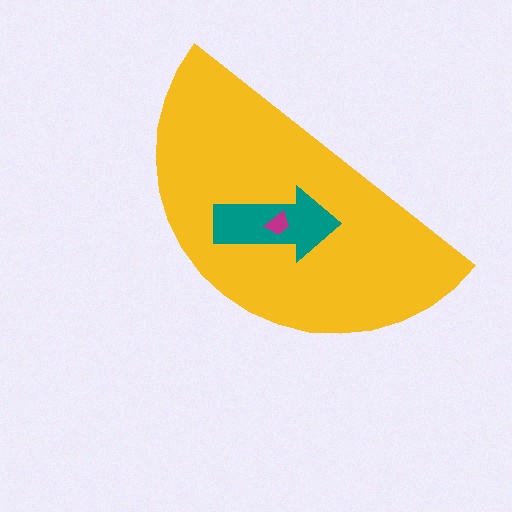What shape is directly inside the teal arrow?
The magenta trapezoid.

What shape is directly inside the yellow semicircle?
The teal arrow.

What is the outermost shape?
The yellow semicircle.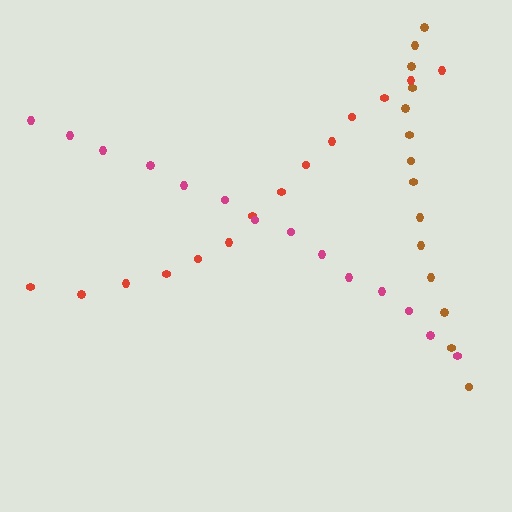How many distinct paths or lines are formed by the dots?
There are 3 distinct paths.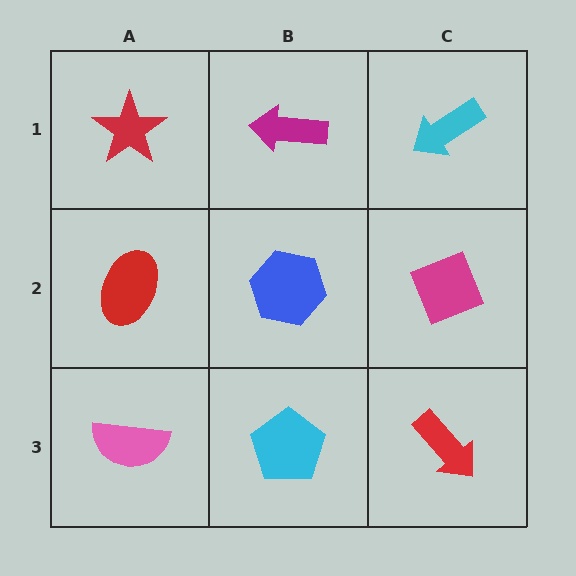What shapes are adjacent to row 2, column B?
A magenta arrow (row 1, column B), a cyan pentagon (row 3, column B), a red ellipse (row 2, column A), a magenta diamond (row 2, column C).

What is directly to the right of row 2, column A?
A blue hexagon.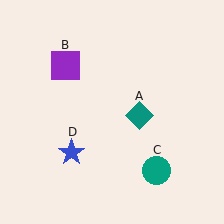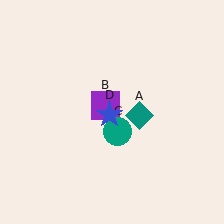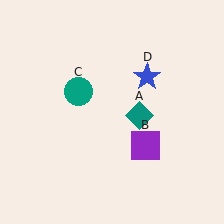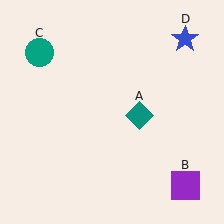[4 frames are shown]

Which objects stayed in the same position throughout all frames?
Teal diamond (object A) remained stationary.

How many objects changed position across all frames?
3 objects changed position: purple square (object B), teal circle (object C), blue star (object D).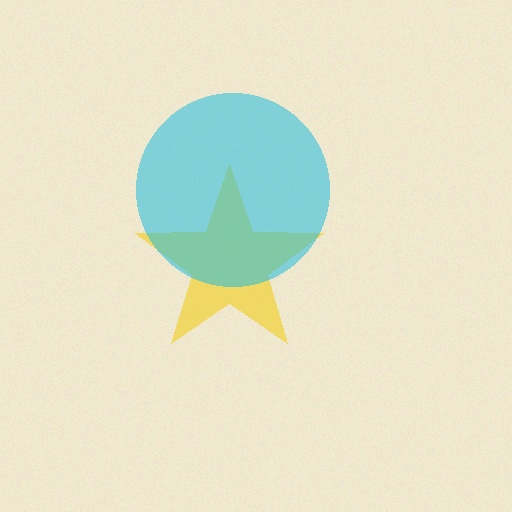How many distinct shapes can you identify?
There are 2 distinct shapes: a yellow star, a cyan circle.